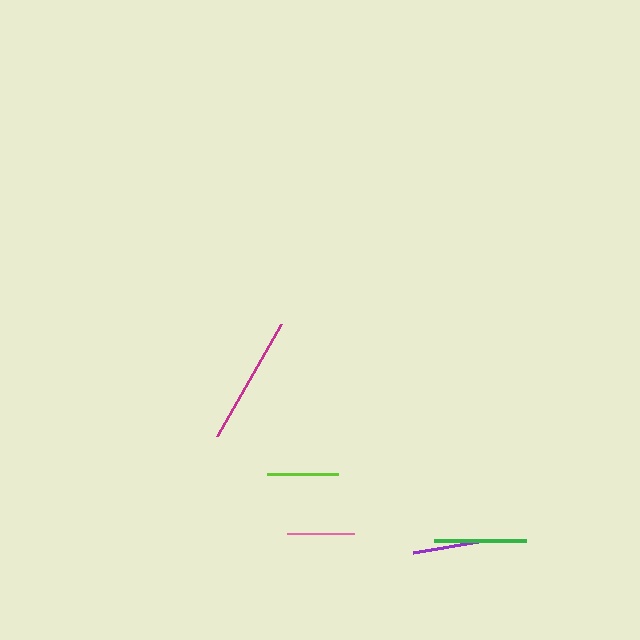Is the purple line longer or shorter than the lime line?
The purple line is longer than the lime line.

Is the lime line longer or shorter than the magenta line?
The magenta line is longer than the lime line.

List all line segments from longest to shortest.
From longest to shortest: magenta, green, purple, lime, pink.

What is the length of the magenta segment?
The magenta segment is approximately 129 pixels long.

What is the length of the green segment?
The green segment is approximately 92 pixels long.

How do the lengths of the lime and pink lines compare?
The lime and pink lines are approximately the same length.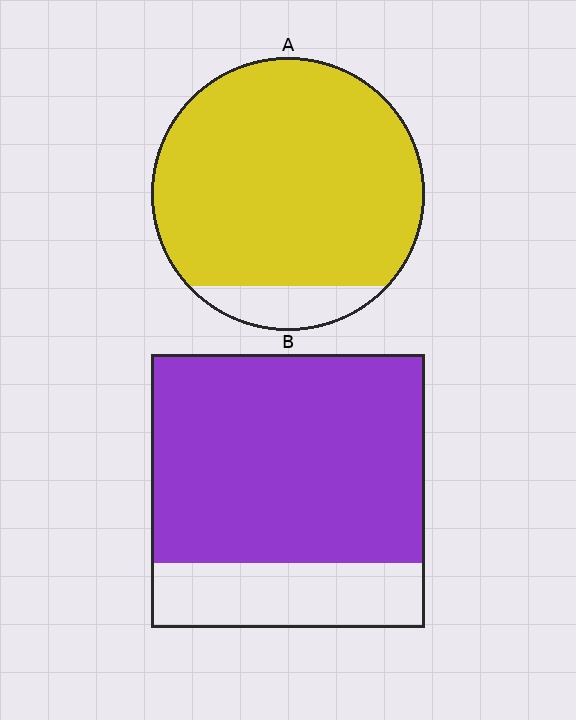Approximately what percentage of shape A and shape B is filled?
A is approximately 90% and B is approximately 75%.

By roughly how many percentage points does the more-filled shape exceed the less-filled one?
By roughly 15 percentage points (A over B).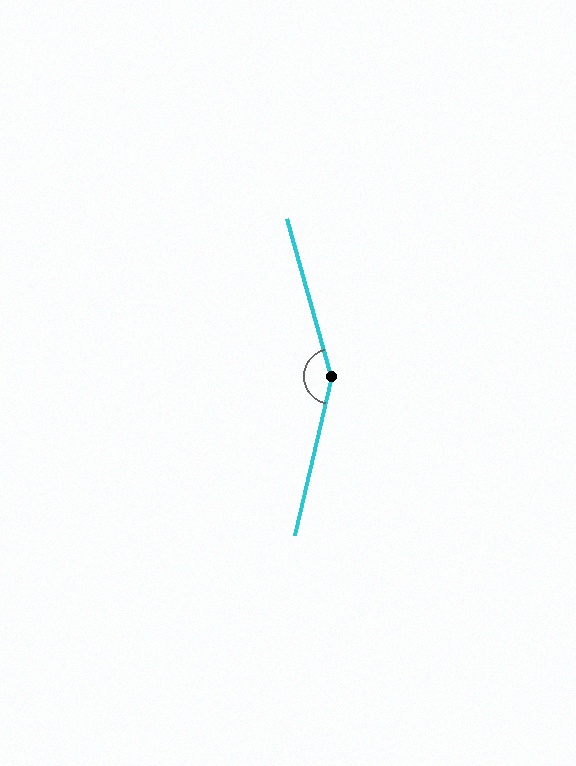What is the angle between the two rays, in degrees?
Approximately 151 degrees.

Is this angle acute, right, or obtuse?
It is obtuse.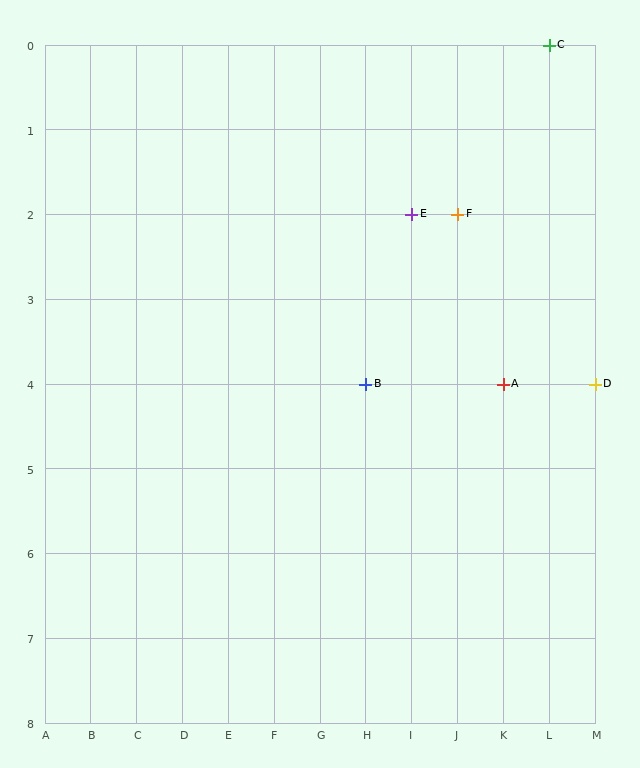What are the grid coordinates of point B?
Point B is at grid coordinates (H, 4).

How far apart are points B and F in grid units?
Points B and F are 2 columns and 2 rows apart (about 2.8 grid units diagonally).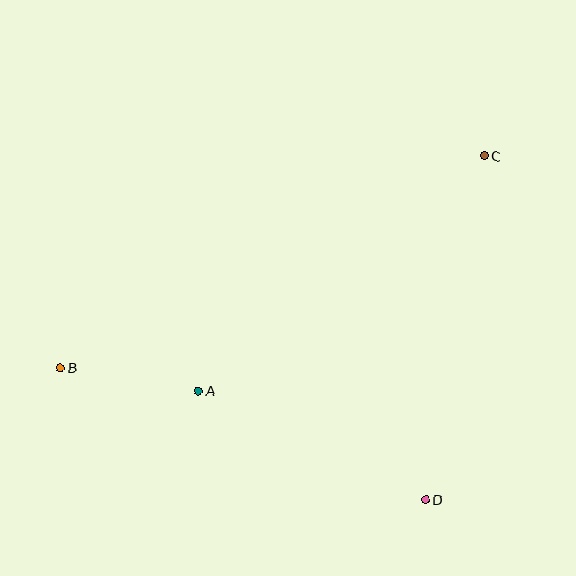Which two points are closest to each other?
Points A and B are closest to each other.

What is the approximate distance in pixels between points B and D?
The distance between B and D is approximately 388 pixels.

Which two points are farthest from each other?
Points B and C are farthest from each other.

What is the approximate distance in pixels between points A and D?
The distance between A and D is approximately 252 pixels.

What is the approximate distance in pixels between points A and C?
The distance between A and C is approximately 371 pixels.